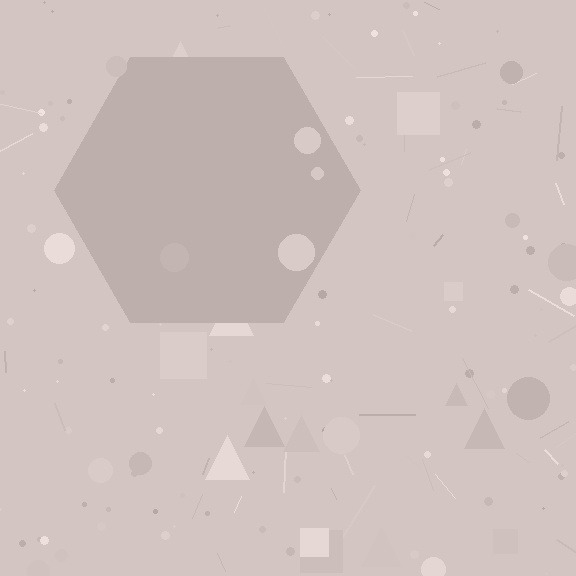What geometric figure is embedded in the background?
A hexagon is embedded in the background.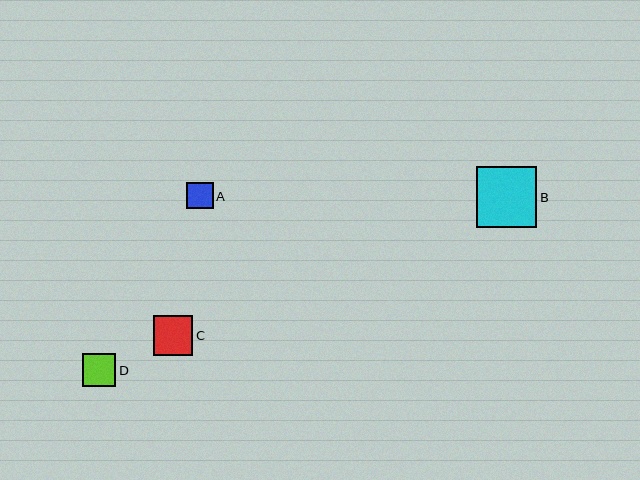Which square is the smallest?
Square A is the smallest with a size of approximately 26 pixels.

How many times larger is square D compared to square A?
Square D is approximately 1.3 times the size of square A.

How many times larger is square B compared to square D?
Square B is approximately 1.8 times the size of square D.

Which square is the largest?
Square B is the largest with a size of approximately 60 pixels.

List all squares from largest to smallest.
From largest to smallest: B, C, D, A.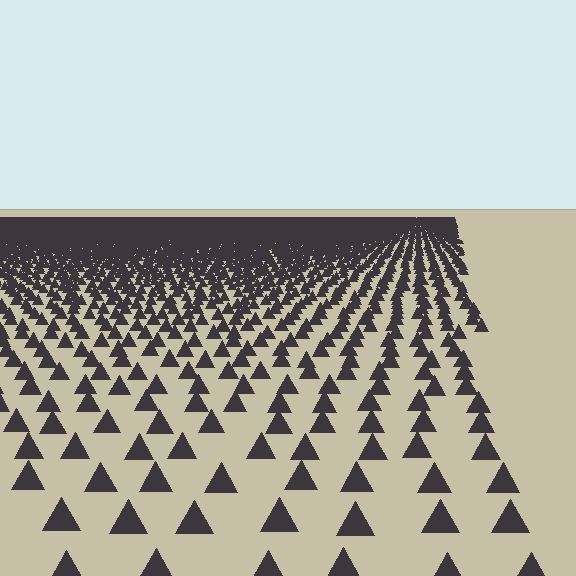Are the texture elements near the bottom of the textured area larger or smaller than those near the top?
Larger. Near the bottom, elements are closer to the viewer and appear at a bigger on-screen size.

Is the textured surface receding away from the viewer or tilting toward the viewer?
The surface is receding away from the viewer. Texture elements get smaller and denser toward the top.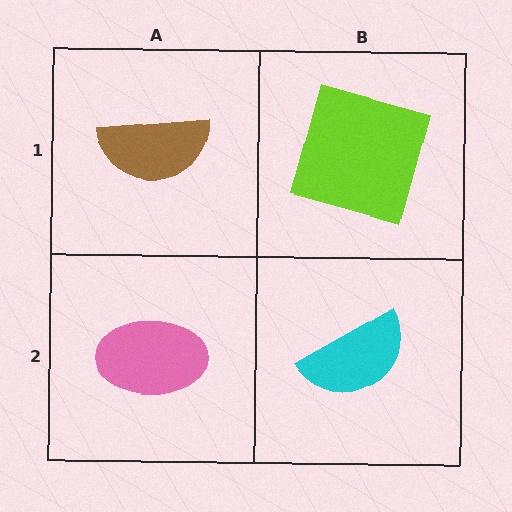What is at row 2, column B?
A cyan semicircle.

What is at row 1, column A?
A brown semicircle.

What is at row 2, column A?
A pink ellipse.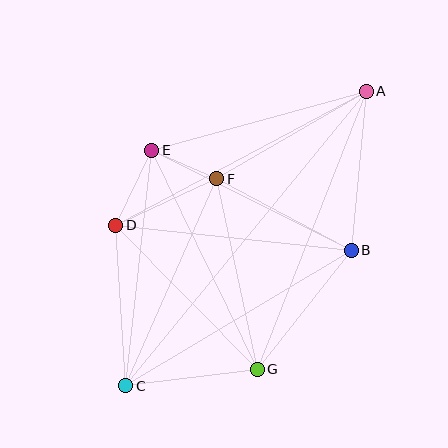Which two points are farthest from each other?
Points A and C are farthest from each other.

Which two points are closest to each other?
Points E and F are closest to each other.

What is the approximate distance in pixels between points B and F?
The distance between B and F is approximately 153 pixels.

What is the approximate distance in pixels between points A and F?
The distance between A and F is approximately 173 pixels.